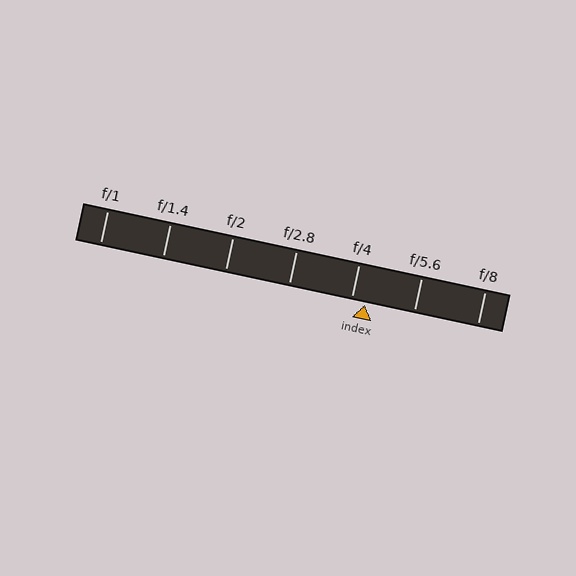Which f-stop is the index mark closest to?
The index mark is closest to f/4.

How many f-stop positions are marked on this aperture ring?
There are 7 f-stop positions marked.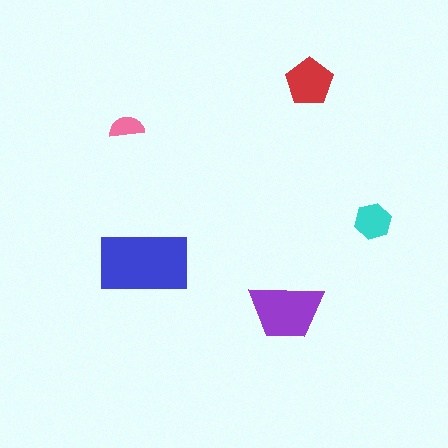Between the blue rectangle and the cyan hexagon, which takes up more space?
The blue rectangle.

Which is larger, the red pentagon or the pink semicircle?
The red pentagon.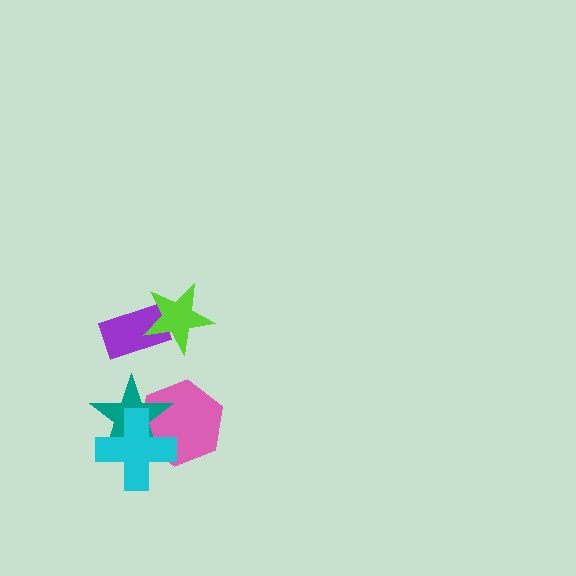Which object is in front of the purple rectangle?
The lime star is in front of the purple rectangle.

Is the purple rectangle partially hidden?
Yes, it is partially covered by another shape.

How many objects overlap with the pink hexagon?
2 objects overlap with the pink hexagon.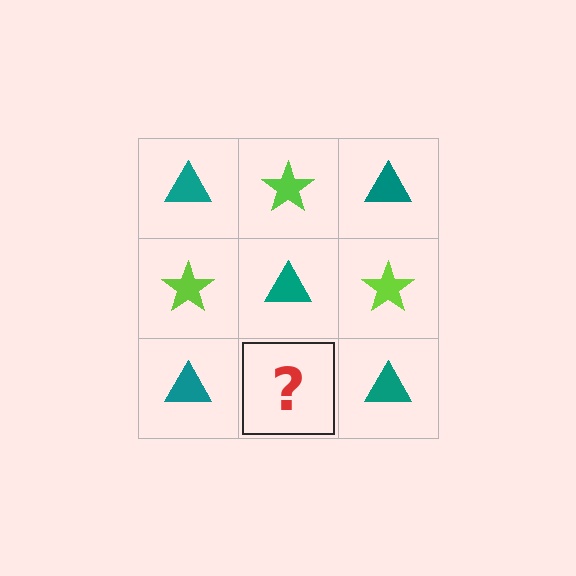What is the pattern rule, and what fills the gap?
The rule is that it alternates teal triangle and lime star in a checkerboard pattern. The gap should be filled with a lime star.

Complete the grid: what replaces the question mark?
The question mark should be replaced with a lime star.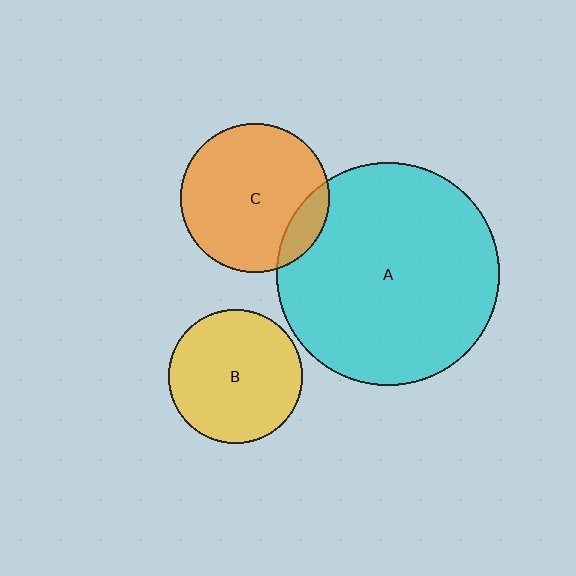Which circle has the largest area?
Circle A (cyan).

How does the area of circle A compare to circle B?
Approximately 2.8 times.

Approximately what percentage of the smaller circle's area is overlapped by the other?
Approximately 15%.